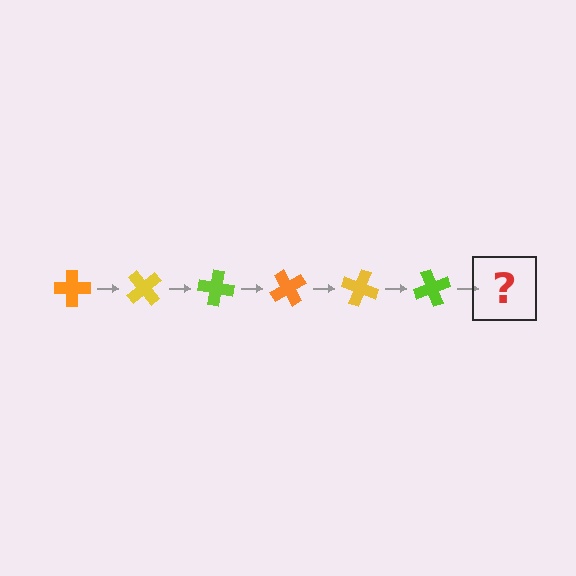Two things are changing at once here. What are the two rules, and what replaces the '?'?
The two rules are that it rotates 50 degrees each step and the color cycles through orange, yellow, and lime. The '?' should be an orange cross, rotated 300 degrees from the start.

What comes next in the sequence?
The next element should be an orange cross, rotated 300 degrees from the start.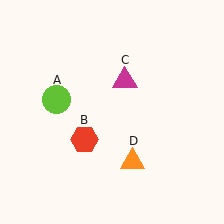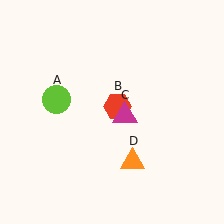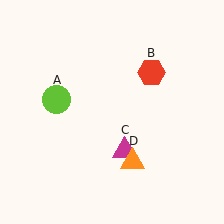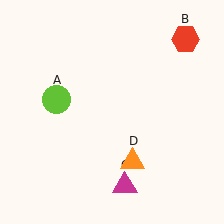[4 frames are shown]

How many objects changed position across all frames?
2 objects changed position: red hexagon (object B), magenta triangle (object C).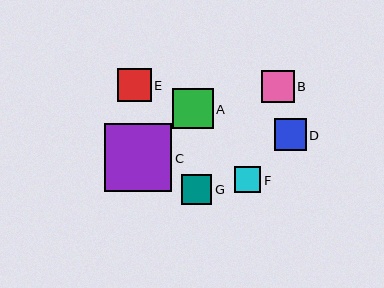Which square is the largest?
Square C is the largest with a size of approximately 67 pixels.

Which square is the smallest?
Square F is the smallest with a size of approximately 26 pixels.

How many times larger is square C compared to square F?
Square C is approximately 2.6 times the size of square F.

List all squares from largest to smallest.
From largest to smallest: C, A, E, B, D, G, F.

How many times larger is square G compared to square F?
Square G is approximately 1.1 times the size of square F.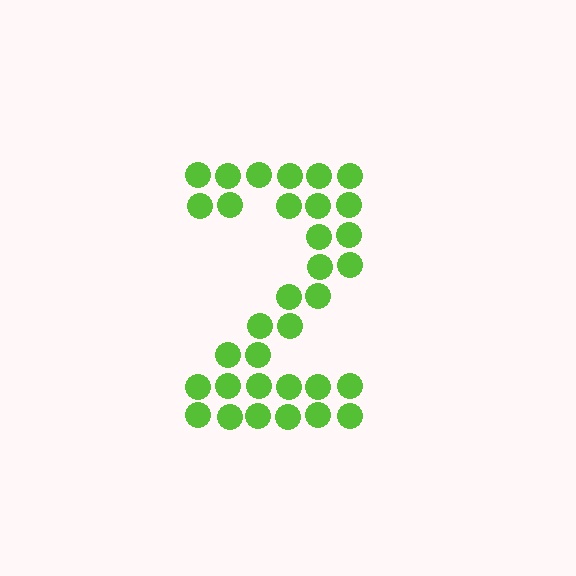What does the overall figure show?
The overall figure shows the digit 2.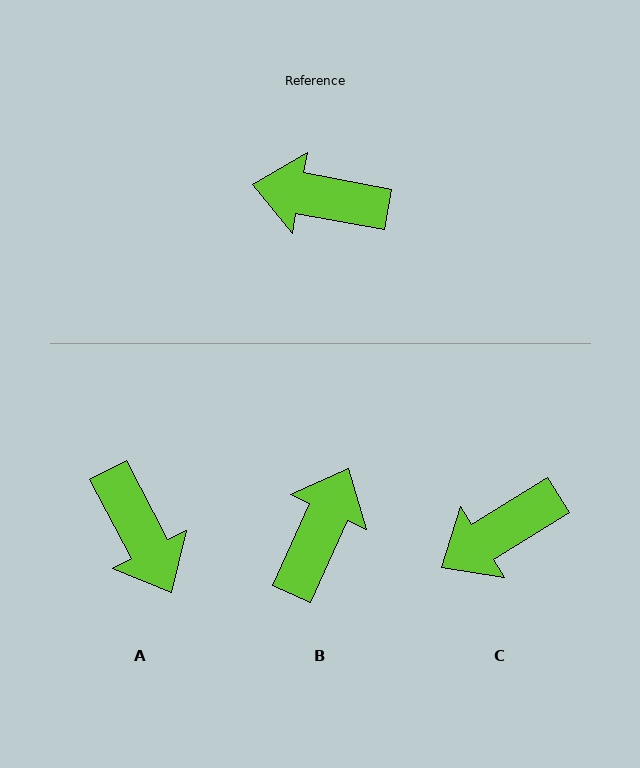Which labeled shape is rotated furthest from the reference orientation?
A, about 128 degrees away.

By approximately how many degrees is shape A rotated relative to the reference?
Approximately 128 degrees counter-clockwise.